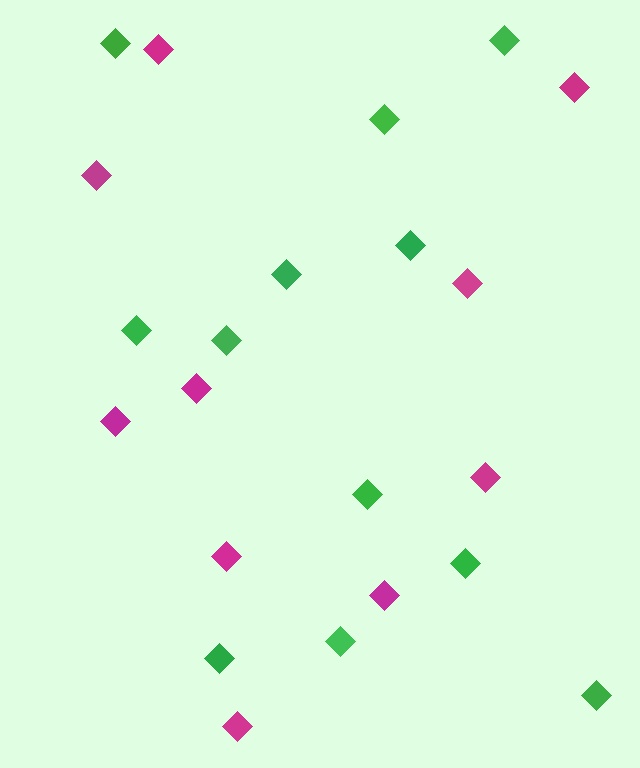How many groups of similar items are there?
There are 2 groups: one group of magenta diamonds (10) and one group of green diamonds (12).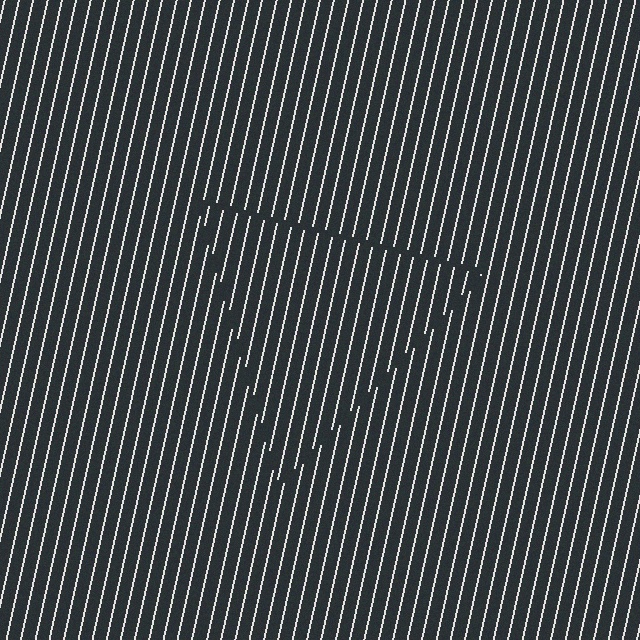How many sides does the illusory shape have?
3 sides — the line-ends trace a triangle.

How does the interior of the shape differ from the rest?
The interior of the shape contains the same grating, shifted by half a period — the contour is defined by the phase discontinuity where line-ends from the inner and outer gratings abut.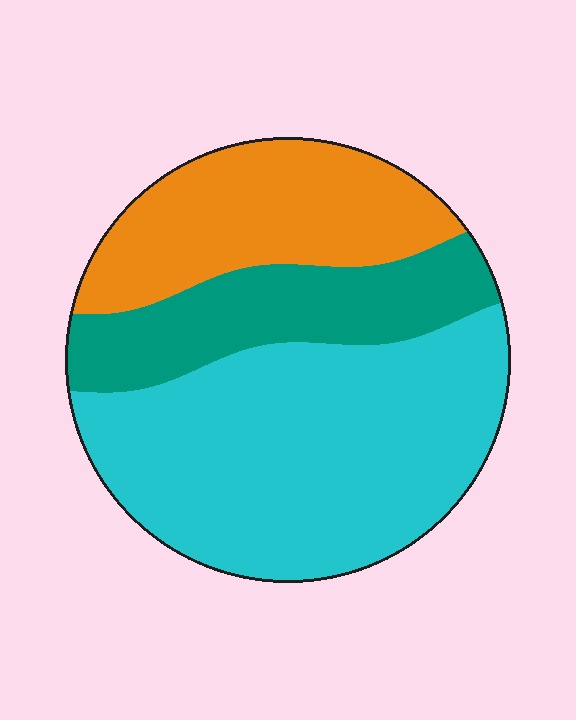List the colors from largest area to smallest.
From largest to smallest: cyan, orange, teal.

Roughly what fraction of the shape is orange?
Orange covers 26% of the shape.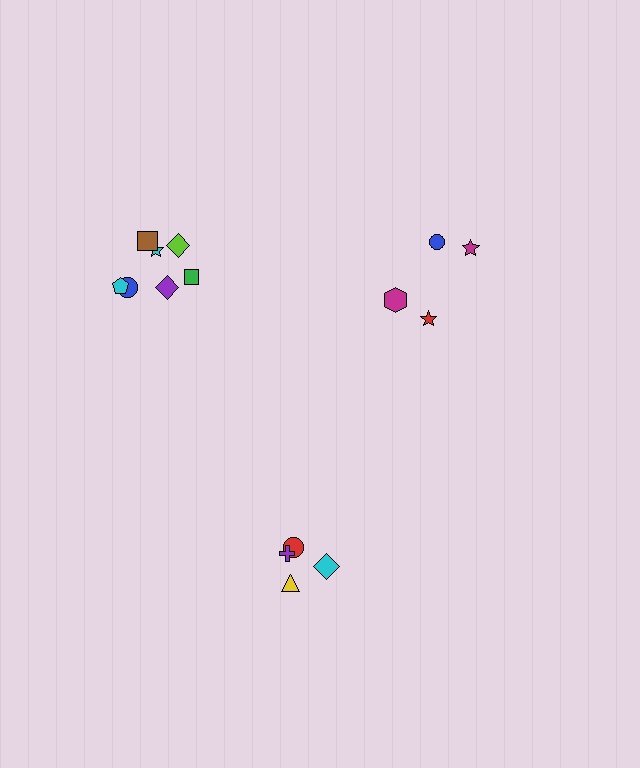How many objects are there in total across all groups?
There are 15 objects.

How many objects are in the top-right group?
There are 4 objects.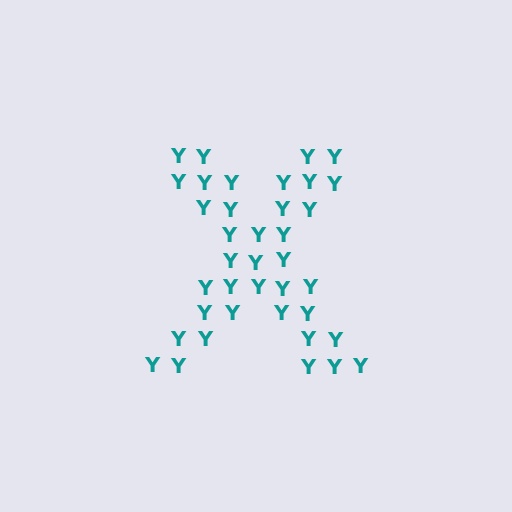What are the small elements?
The small elements are letter Y's.